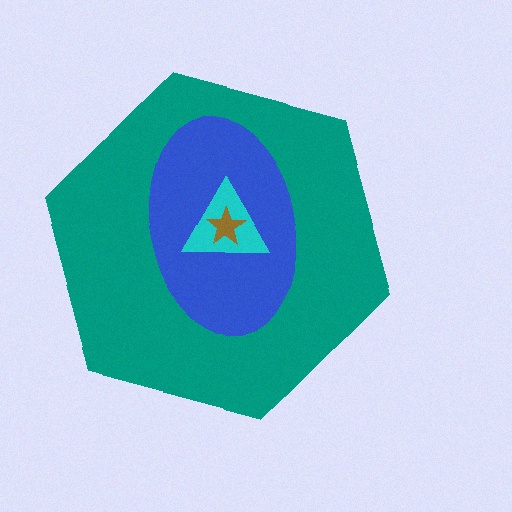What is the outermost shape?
The teal hexagon.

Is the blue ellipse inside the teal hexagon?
Yes.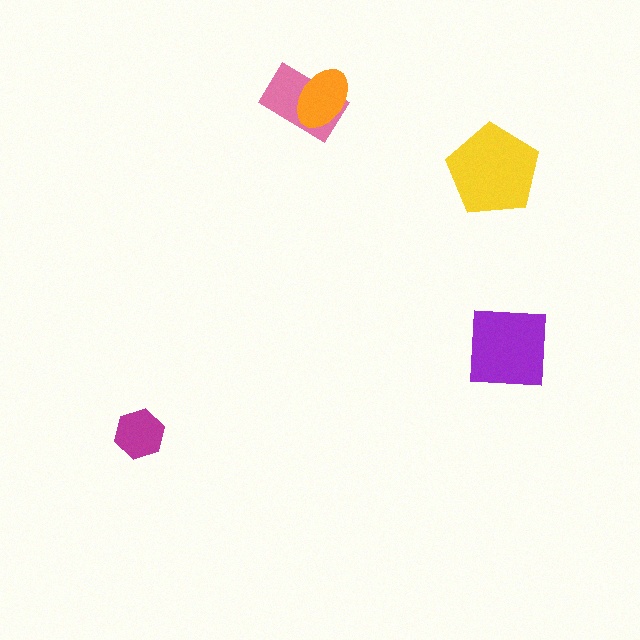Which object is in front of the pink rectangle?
The orange ellipse is in front of the pink rectangle.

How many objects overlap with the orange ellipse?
1 object overlaps with the orange ellipse.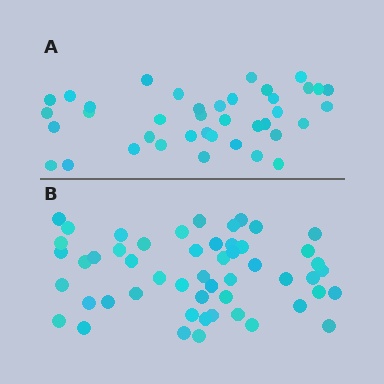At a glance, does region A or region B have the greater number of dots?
Region B (the bottom region) has more dots.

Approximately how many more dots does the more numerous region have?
Region B has approximately 15 more dots than region A.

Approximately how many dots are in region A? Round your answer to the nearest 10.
About 40 dots. (The exact count is 39, which rounds to 40.)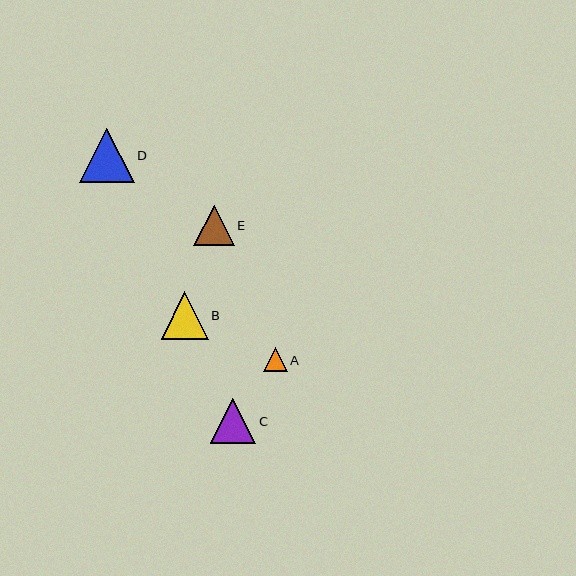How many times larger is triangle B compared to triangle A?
Triangle B is approximately 2.0 times the size of triangle A.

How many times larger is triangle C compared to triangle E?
Triangle C is approximately 1.1 times the size of triangle E.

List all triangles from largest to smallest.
From largest to smallest: D, B, C, E, A.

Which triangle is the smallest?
Triangle A is the smallest with a size of approximately 23 pixels.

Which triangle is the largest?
Triangle D is the largest with a size of approximately 55 pixels.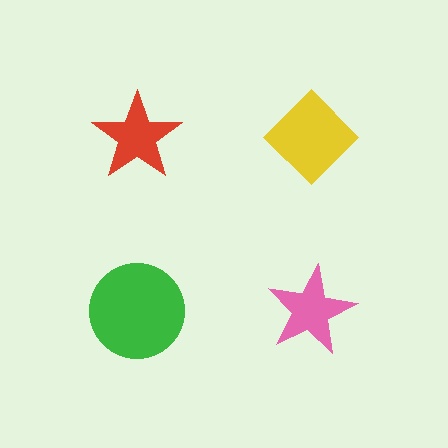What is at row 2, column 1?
A green circle.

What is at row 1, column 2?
A yellow diamond.